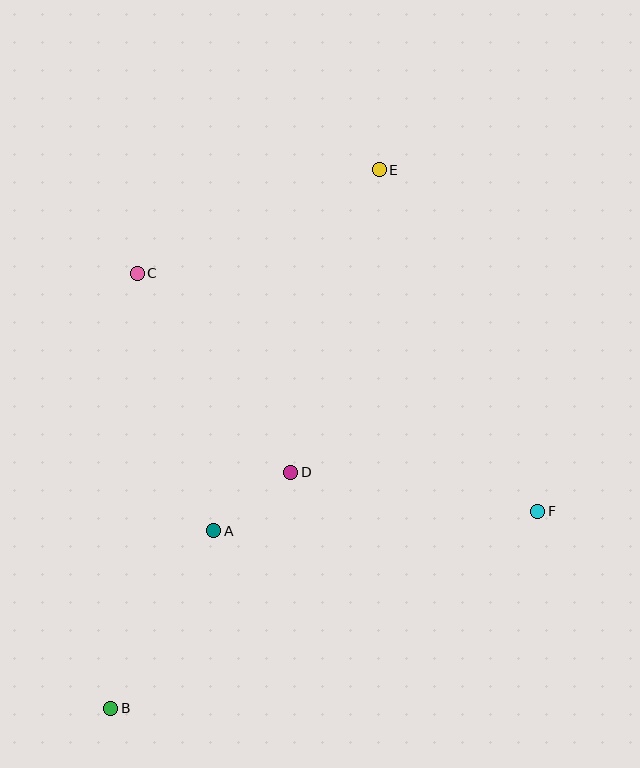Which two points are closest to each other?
Points A and D are closest to each other.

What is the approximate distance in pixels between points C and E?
The distance between C and E is approximately 263 pixels.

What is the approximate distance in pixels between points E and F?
The distance between E and F is approximately 376 pixels.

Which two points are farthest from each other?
Points B and E are farthest from each other.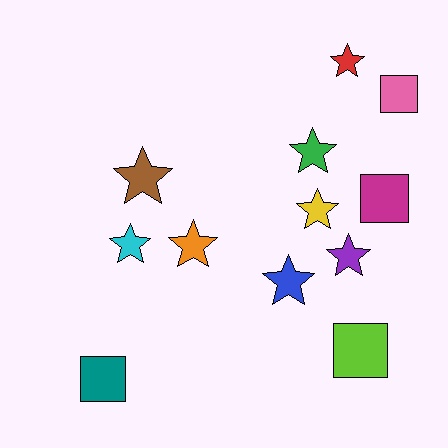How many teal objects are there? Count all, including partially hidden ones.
There is 1 teal object.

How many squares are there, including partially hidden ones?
There are 4 squares.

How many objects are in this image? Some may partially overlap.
There are 12 objects.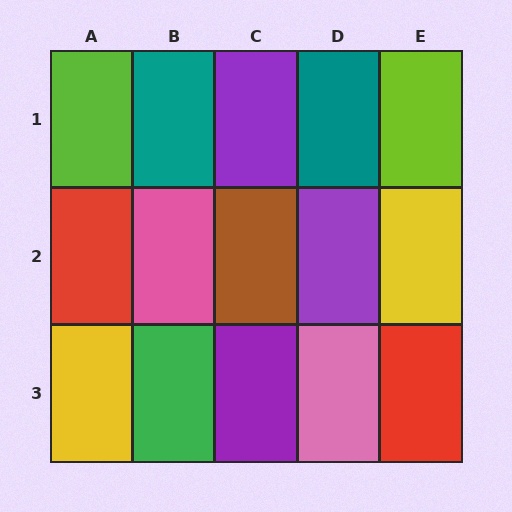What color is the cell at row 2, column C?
Brown.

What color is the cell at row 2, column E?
Yellow.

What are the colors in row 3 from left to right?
Yellow, green, purple, pink, red.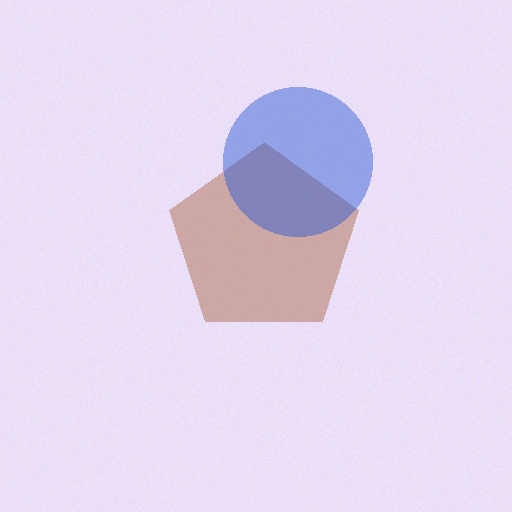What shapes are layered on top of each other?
The layered shapes are: a brown pentagon, a blue circle.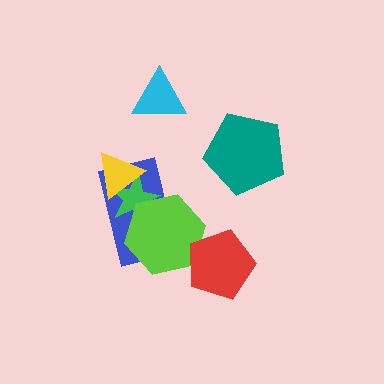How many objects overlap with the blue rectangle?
3 objects overlap with the blue rectangle.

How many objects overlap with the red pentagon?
1 object overlaps with the red pentagon.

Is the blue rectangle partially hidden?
Yes, it is partially covered by another shape.